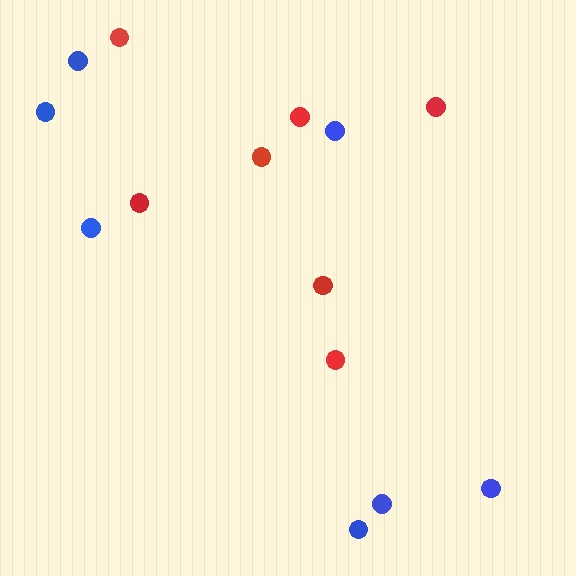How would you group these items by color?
There are 2 groups: one group of red circles (7) and one group of blue circles (7).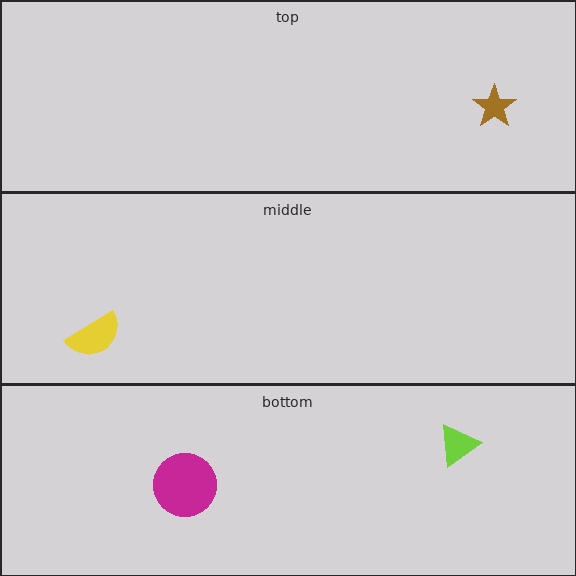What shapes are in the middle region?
The yellow semicircle.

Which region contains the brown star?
The top region.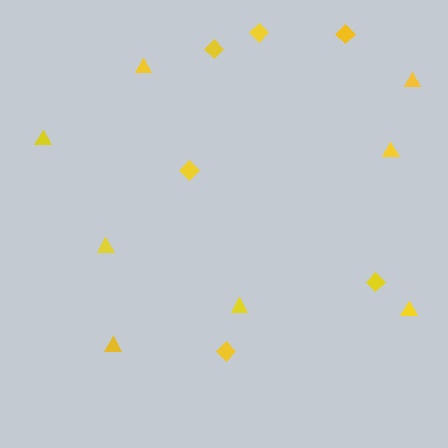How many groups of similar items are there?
There are 2 groups: one group of diamonds (6) and one group of triangles (8).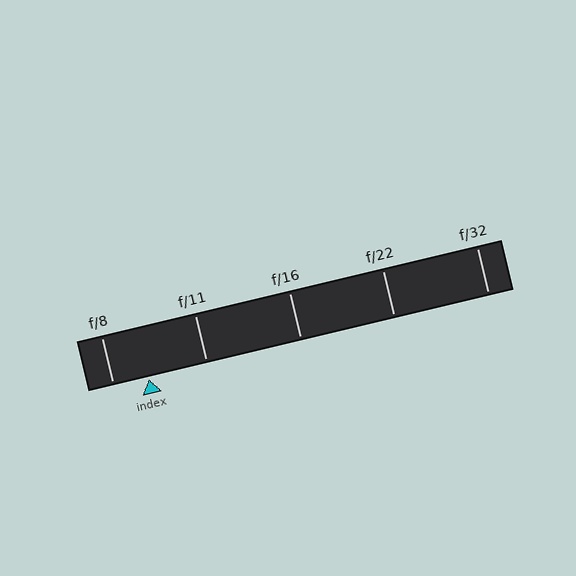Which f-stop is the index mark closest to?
The index mark is closest to f/8.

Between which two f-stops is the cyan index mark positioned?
The index mark is between f/8 and f/11.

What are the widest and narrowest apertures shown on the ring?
The widest aperture shown is f/8 and the narrowest is f/32.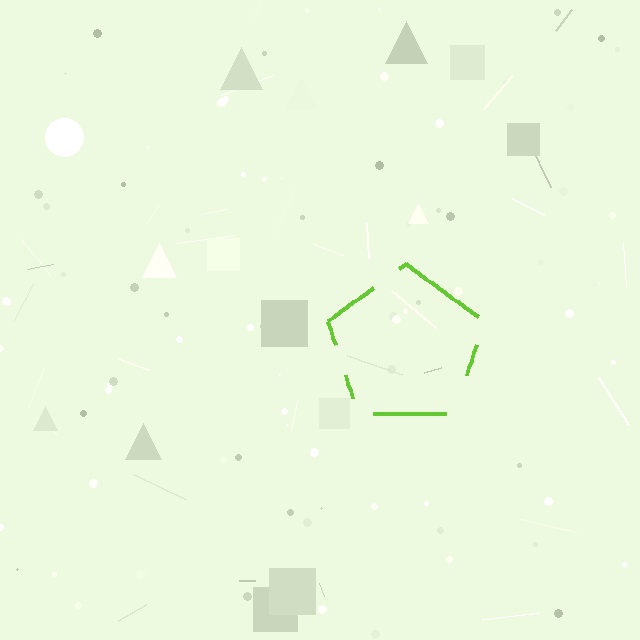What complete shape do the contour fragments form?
The contour fragments form a pentagon.